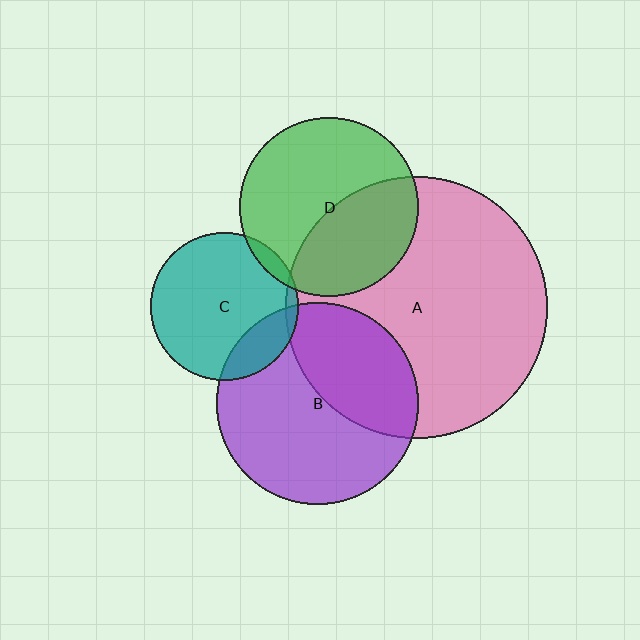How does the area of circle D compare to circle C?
Approximately 1.5 times.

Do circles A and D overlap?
Yes.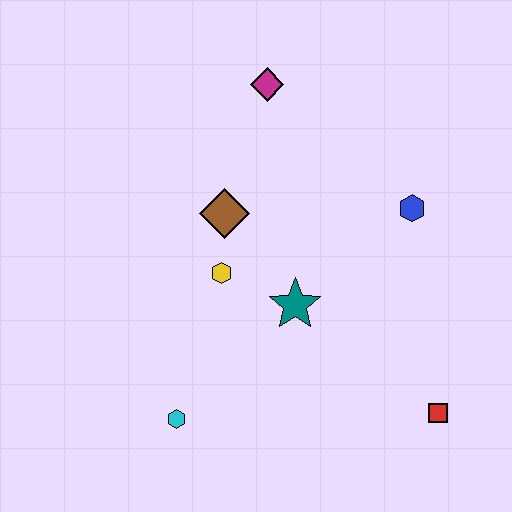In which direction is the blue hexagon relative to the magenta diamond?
The blue hexagon is to the right of the magenta diamond.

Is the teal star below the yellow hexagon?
Yes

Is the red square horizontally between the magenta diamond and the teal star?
No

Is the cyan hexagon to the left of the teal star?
Yes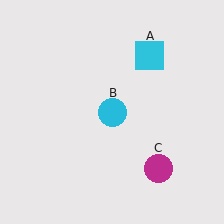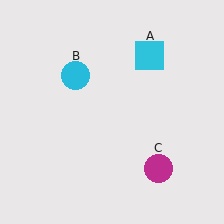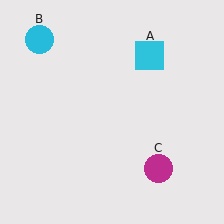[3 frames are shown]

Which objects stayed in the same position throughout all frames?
Cyan square (object A) and magenta circle (object C) remained stationary.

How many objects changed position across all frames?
1 object changed position: cyan circle (object B).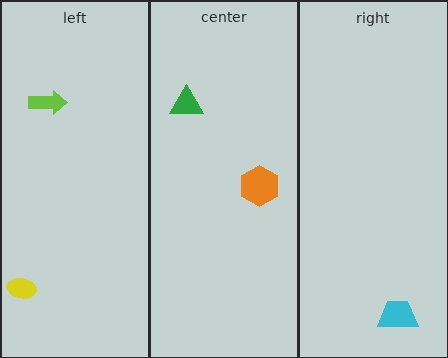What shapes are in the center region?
The green triangle, the orange hexagon.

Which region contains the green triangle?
The center region.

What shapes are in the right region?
The cyan trapezoid.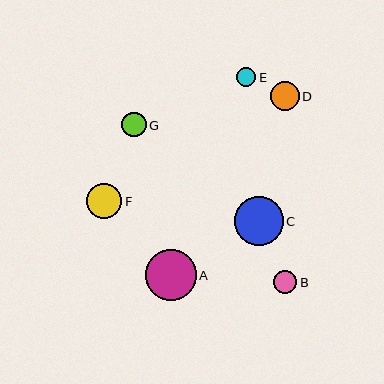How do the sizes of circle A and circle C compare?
Circle A and circle C are approximately the same size.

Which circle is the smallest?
Circle E is the smallest with a size of approximately 19 pixels.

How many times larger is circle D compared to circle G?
Circle D is approximately 1.2 times the size of circle G.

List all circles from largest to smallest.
From largest to smallest: A, C, F, D, G, B, E.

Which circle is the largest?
Circle A is the largest with a size of approximately 51 pixels.